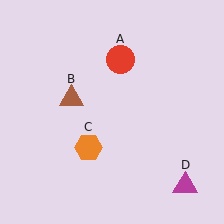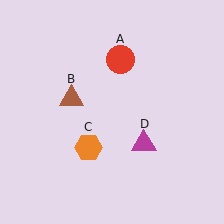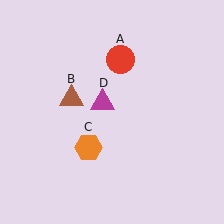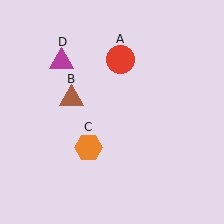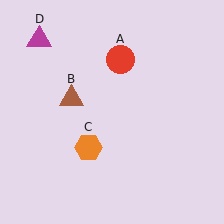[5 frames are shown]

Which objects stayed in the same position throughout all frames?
Red circle (object A) and brown triangle (object B) and orange hexagon (object C) remained stationary.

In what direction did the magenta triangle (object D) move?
The magenta triangle (object D) moved up and to the left.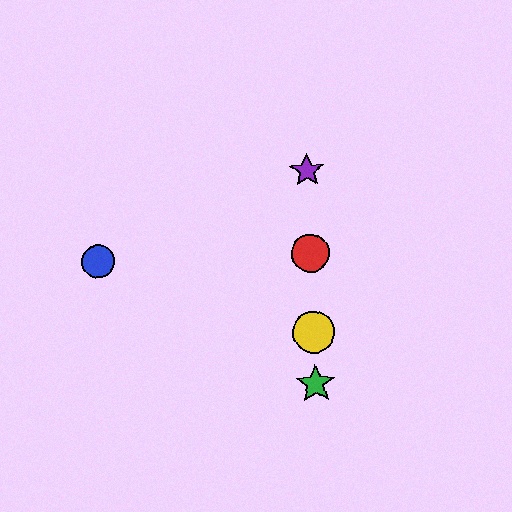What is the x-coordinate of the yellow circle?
The yellow circle is at x≈314.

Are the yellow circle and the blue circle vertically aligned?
No, the yellow circle is at x≈314 and the blue circle is at x≈98.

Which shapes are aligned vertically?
The red circle, the green star, the yellow circle, the purple star are aligned vertically.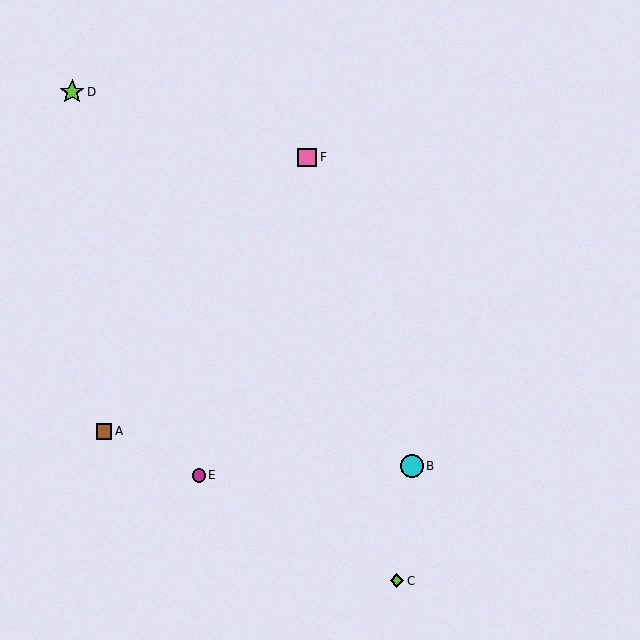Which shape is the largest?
The lime star (labeled D) is the largest.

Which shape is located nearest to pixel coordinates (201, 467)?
The magenta circle (labeled E) at (199, 475) is nearest to that location.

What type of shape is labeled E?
Shape E is a magenta circle.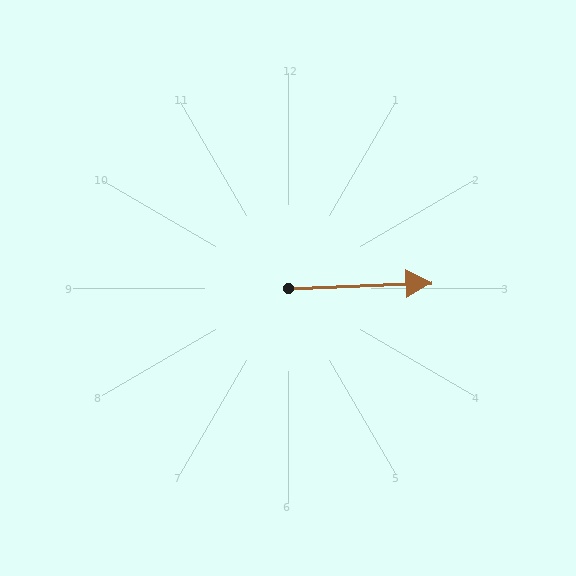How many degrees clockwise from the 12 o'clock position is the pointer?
Approximately 88 degrees.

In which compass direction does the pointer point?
East.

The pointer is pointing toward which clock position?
Roughly 3 o'clock.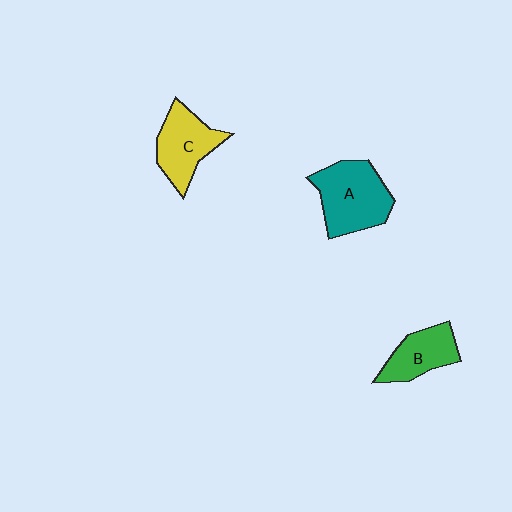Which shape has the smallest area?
Shape B (green).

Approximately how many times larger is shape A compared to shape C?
Approximately 1.3 times.